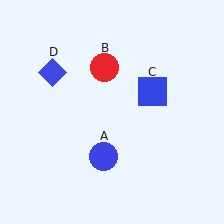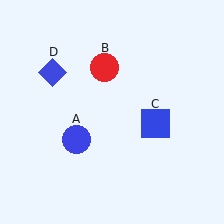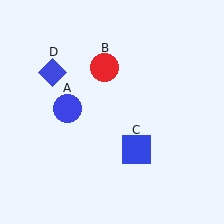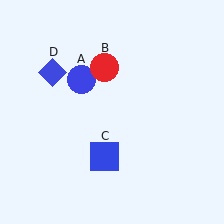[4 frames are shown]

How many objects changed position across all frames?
2 objects changed position: blue circle (object A), blue square (object C).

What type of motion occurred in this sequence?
The blue circle (object A), blue square (object C) rotated clockwise around the center of the scene.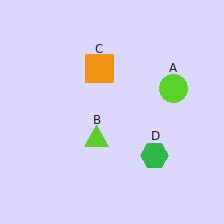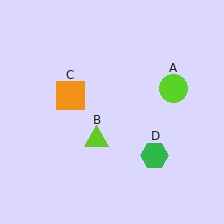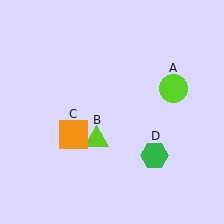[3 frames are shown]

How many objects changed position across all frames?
1 object changed position: orange square (object C).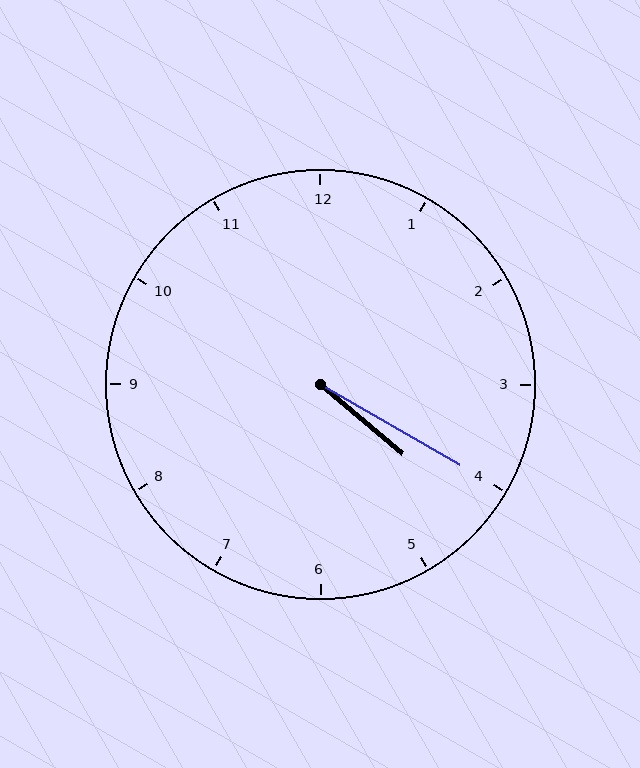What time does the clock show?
4:20.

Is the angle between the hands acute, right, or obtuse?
It is acute.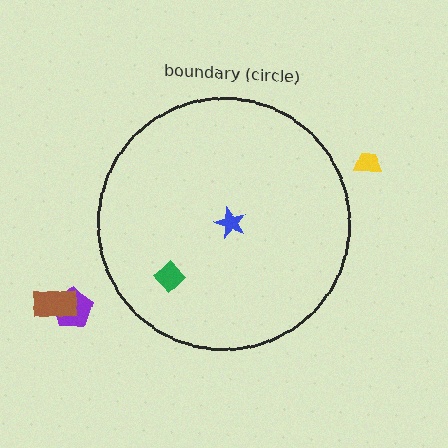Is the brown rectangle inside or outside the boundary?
Outside.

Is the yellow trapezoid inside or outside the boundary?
Outside.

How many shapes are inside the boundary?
2 inside, 3 outside.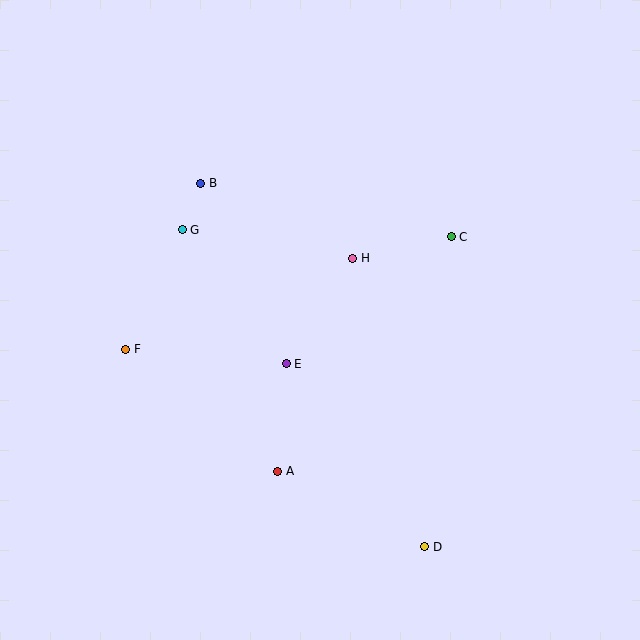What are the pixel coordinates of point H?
Point H is at (353, 258).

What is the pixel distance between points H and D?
The distance between H and D is 298 pixels.